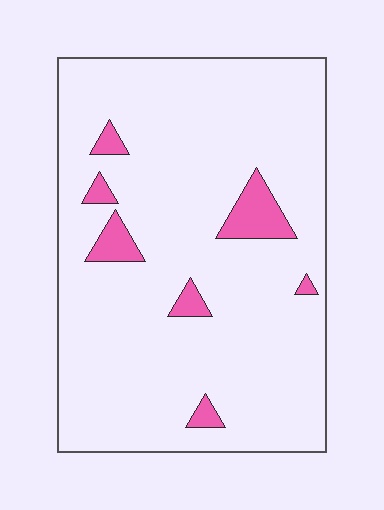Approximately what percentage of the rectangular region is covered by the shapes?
Approximately 10%.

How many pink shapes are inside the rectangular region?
7.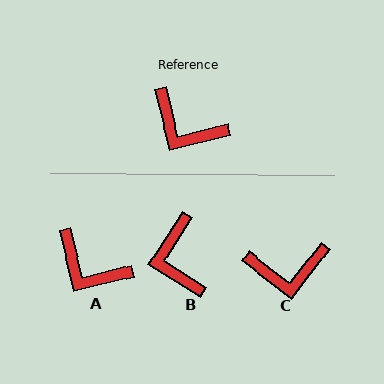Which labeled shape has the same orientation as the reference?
A.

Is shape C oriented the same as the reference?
No, it is off by about 38 degrees.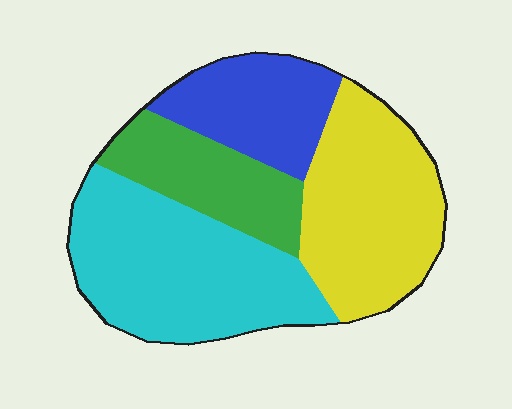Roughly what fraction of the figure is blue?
Blue takes up less than a quarter of the figure.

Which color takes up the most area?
Cyan, at roughly 35%.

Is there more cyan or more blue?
Cyan.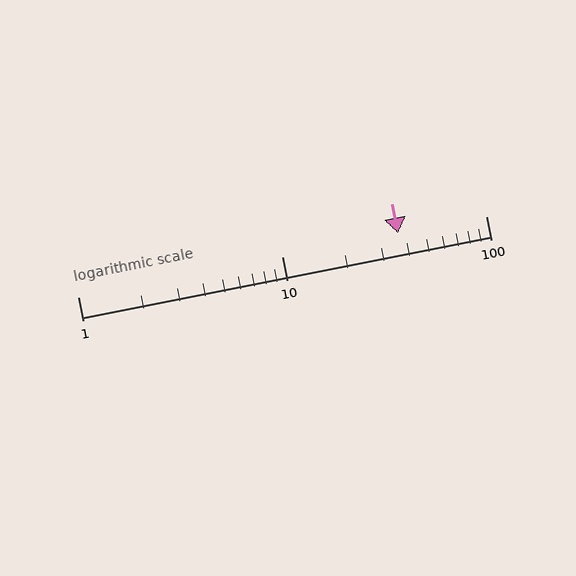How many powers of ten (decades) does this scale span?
The scale spans 2 decades, from 1 to 100.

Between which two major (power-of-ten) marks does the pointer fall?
The pointer is between 10 and 100.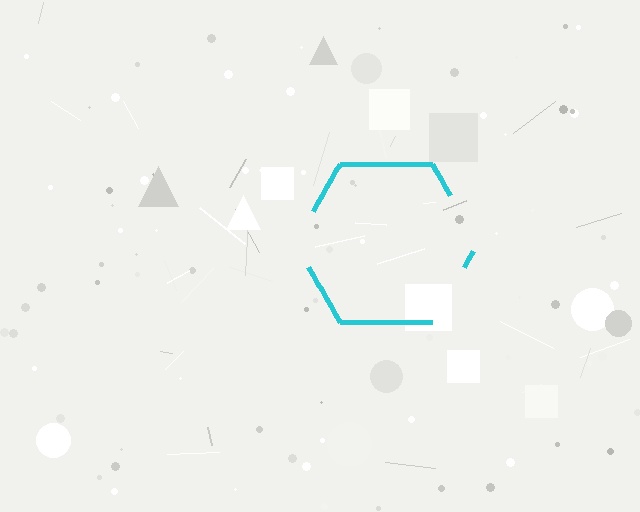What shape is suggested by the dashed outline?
The dashed outline suggests a hexagon.